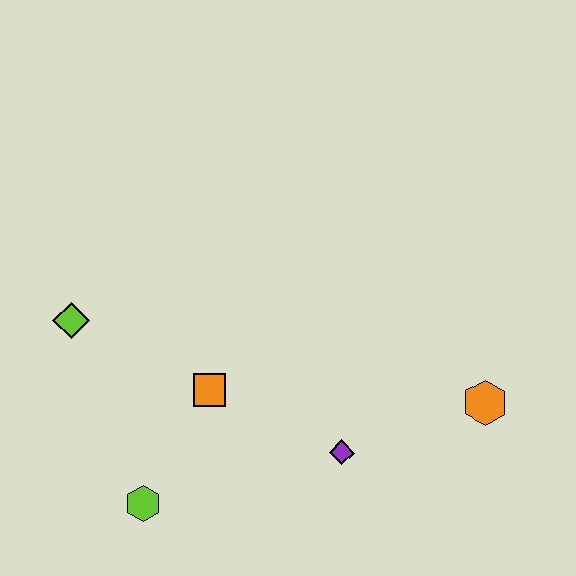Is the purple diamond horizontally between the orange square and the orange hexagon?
Yes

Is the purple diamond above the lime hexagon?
Yes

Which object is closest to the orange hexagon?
The purple diamond is closest to the orange hexagon.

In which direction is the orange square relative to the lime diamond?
The orange square is to the right of the lime diamond.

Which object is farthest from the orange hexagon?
The lime diamond is farthest from the orange hexagon.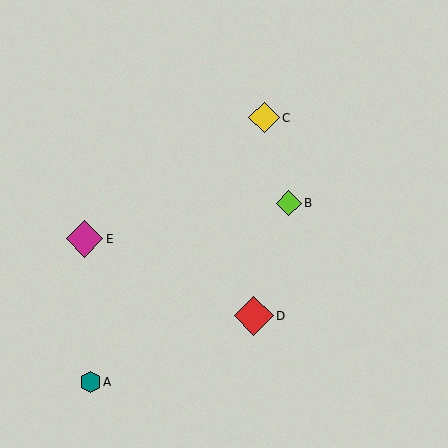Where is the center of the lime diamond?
The center of the lime diamond is at (289, 203).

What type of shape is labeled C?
Shape C is a yellow diamond.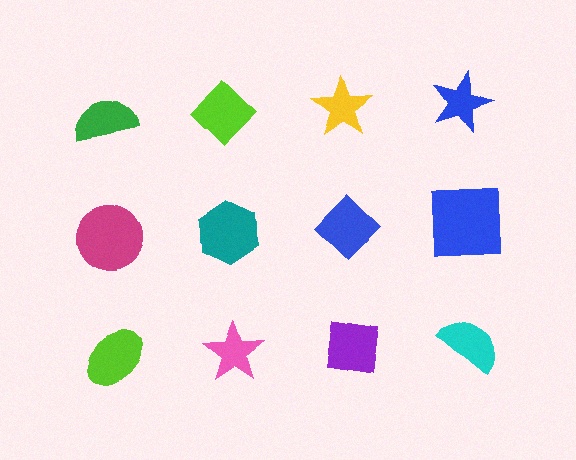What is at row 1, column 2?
A lime diamond.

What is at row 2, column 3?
A blue diamond.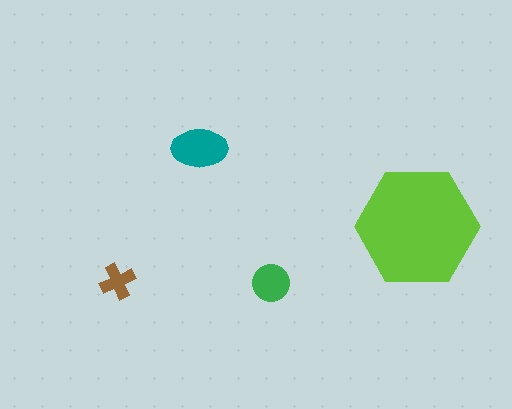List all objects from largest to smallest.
The lime hexagon, the teal ellipse, the green circle, the brown cross.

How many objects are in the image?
There are 4 objects in the image.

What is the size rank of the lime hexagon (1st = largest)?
1st.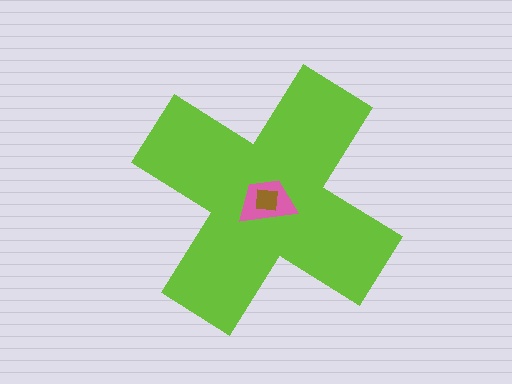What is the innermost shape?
The brown square.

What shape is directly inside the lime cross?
The pink trapezoid.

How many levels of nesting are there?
3.